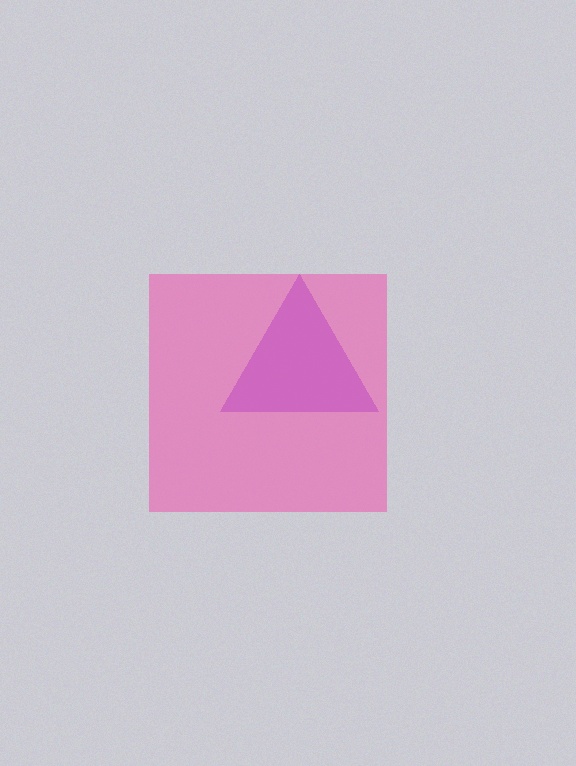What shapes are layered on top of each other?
The layered shapes are: a purple triangle, a pink square.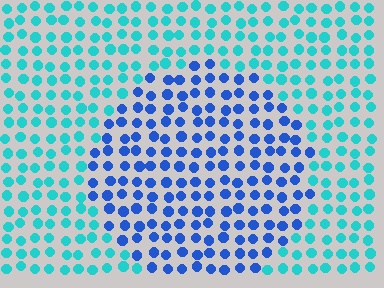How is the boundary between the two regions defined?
The boundary is defined purely by a slight shift in hue (about 44 degrees). Spacing, size, and orientation are identical on both sides.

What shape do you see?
I see a circle.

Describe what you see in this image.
The image is filled with small cyan elements in a uniform arrangement. A circle-shaped region is visible where the elements are tinted to a slightly different hue, forming a subtle color boundary.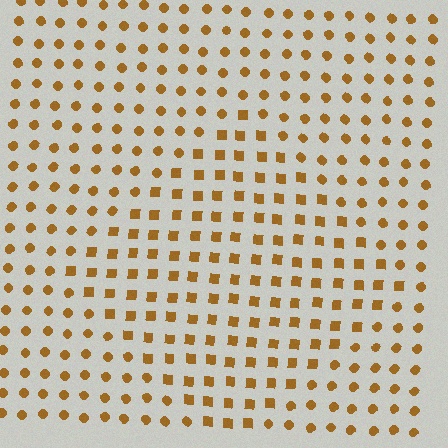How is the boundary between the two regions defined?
The boundary is defined by a change in element shape: squares inside vs. circles outside. All elements share the same color and spacing.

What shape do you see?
I see a diamond.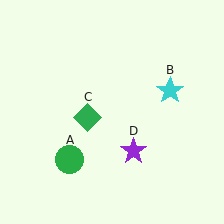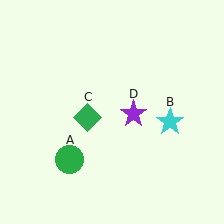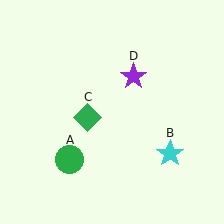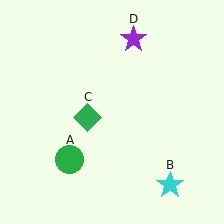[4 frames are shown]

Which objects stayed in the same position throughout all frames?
Green circle (object A) and green diamond (object C) remained stationary.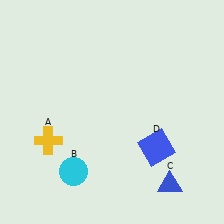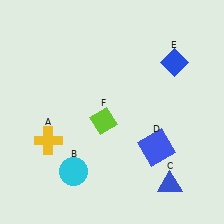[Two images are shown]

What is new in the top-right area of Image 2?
A blue diamond (E) was added in the top-right area of Image 2.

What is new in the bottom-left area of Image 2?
A lime diamond (F) was added in the bottom-left area of Image 2.